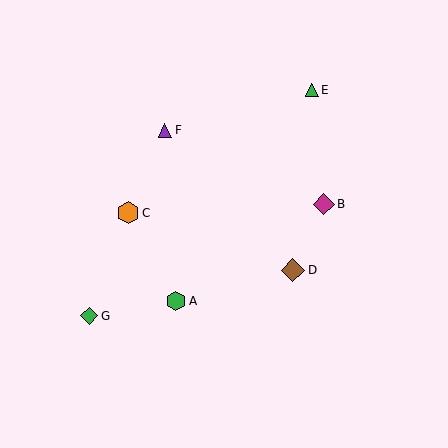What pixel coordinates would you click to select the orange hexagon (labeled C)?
Click at (128, 213) to select the orange hexagon C.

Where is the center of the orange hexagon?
The center of the orange hexagon is at (128, 213).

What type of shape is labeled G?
Shape G is a green diamond.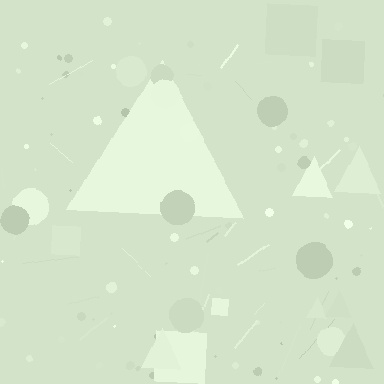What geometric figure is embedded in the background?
A triangle is embedded in the background.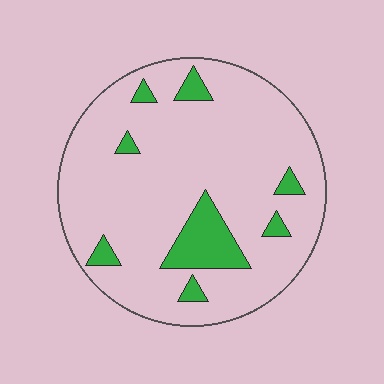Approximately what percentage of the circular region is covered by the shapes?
Approximately 15%.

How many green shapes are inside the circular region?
8.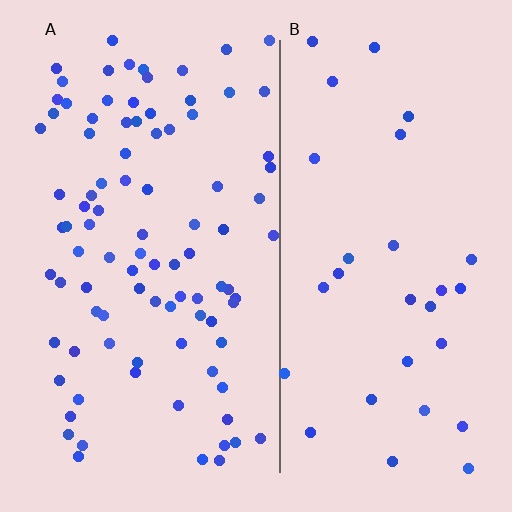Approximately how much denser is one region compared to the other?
Approximately 3.0× — region A over region B.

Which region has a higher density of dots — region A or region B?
A (the left).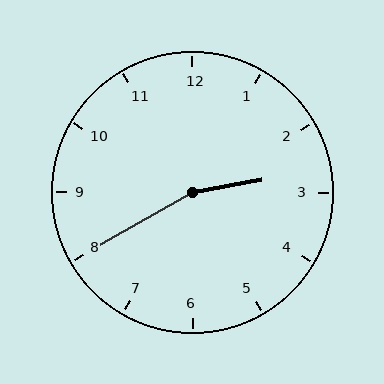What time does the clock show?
2:40.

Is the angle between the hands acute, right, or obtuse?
It is obtuse.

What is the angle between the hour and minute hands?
Approximately 160 degrees.